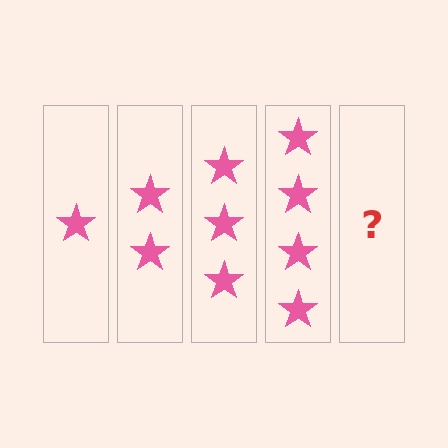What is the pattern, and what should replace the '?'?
The pattern is that each step adds one more star. The '?' should be 5 stars.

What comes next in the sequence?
The next element should be 5 stars.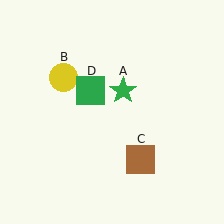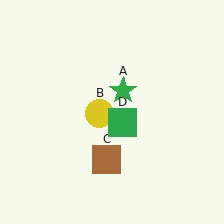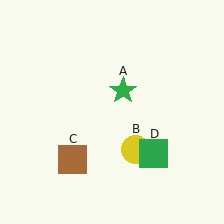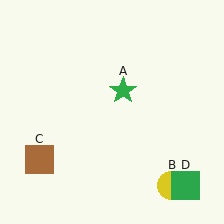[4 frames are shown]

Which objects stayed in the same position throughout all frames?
Green star (object A) remained stationary.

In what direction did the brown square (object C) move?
The brown square (object C) moved left.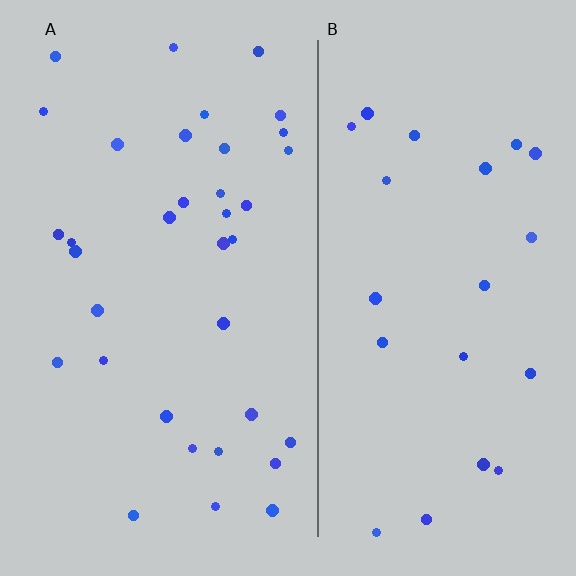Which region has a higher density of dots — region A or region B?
A (the left).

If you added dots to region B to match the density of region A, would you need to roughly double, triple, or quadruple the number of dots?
Approximately double.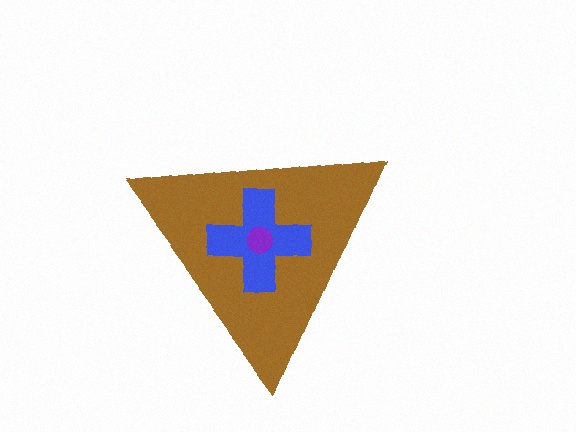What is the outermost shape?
The brown triangle.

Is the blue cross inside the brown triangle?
Yes.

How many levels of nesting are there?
3.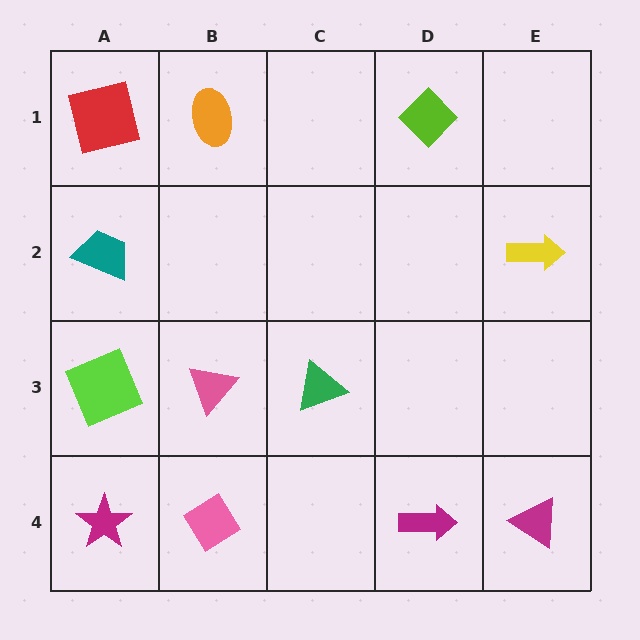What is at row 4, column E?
A magenta triangle.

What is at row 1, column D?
A lime diamond.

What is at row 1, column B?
An orange ellipse.